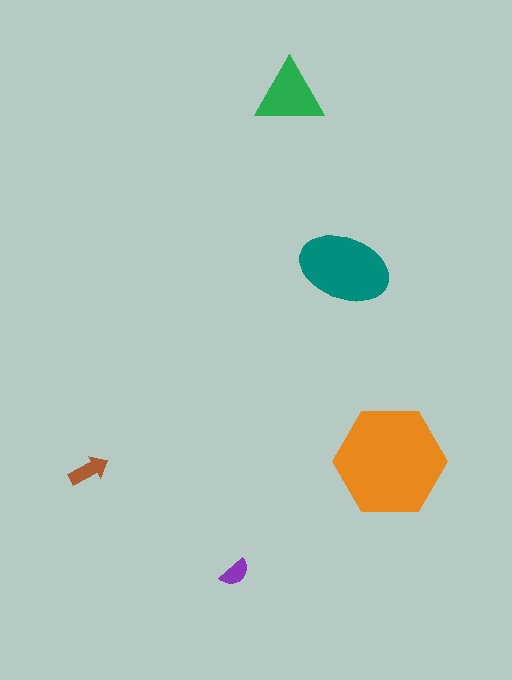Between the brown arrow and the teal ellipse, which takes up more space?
The teal ellipse.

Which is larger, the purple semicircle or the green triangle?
The green triangle.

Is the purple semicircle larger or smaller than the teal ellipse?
Smaller.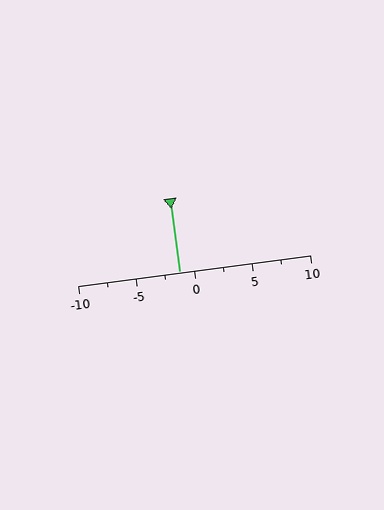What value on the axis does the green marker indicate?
The marker indicates approximately -1.2.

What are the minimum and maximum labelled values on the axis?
The axis runs from -10 to 10.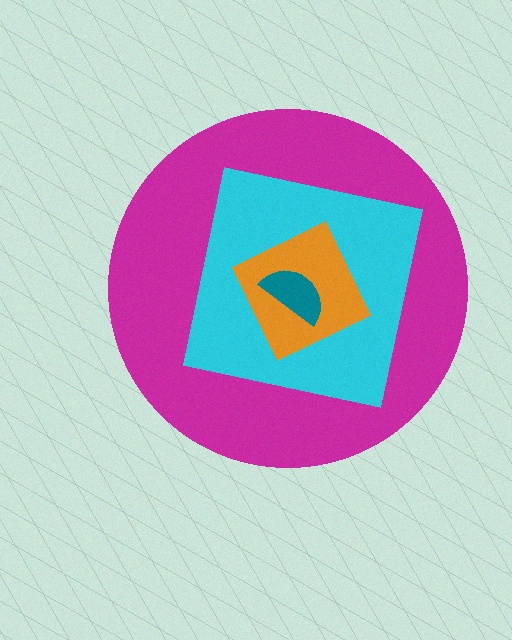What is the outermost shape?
The magenta circle.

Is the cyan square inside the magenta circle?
Yes.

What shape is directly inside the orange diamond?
The teal semicircle.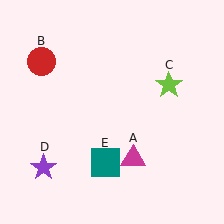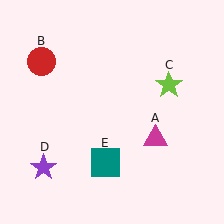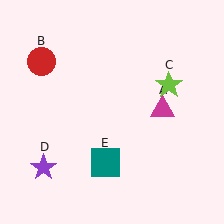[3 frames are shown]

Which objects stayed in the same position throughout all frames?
Red circle (object B) and lime star (object C) and purple star (object D) and teal square (object E) remained stationary.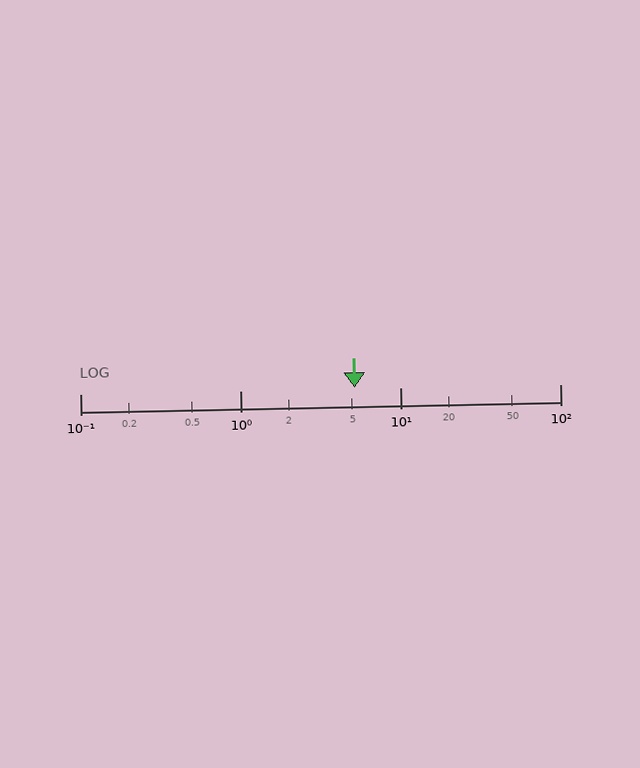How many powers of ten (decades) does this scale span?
The scale spans 3 decades, from 0.1 to 100.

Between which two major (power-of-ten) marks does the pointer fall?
The pointer is between 1 and 10.